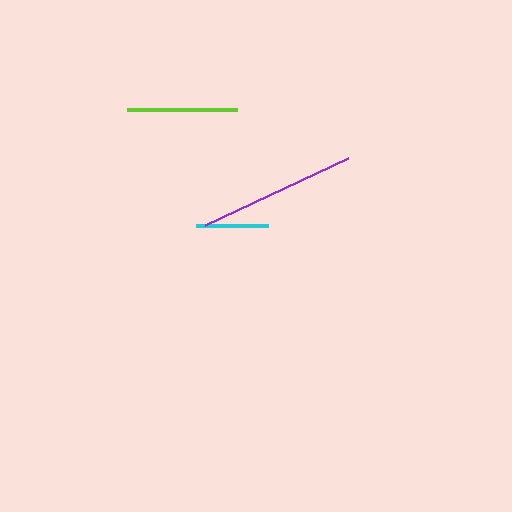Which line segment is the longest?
The purple line is the longest at approximately 158 pixels.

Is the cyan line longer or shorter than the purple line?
The purple line is longer than the cyan line.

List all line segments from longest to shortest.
From longest to shortest: purple, lime, cyan.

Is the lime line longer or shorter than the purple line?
The purple line is longer than the lime line.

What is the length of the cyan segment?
The cyan segment is approximately 72 pixels long.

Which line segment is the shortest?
The cyan line is the shortest at approximately 72 pixels.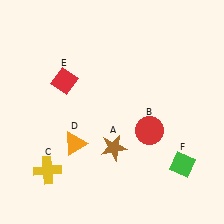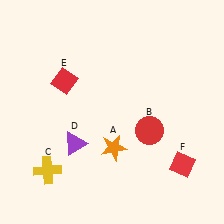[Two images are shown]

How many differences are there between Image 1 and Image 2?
There are 3 differences between the two images.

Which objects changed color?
A changed from brown to orange. D changed from orange to purple. F changed from green to red.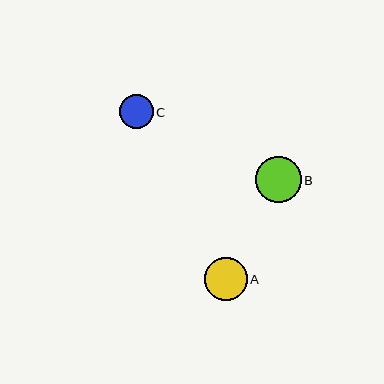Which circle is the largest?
Circle B is the largest with a size of approximately 46 pixels.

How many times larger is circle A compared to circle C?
Circle A is approximately 1.2 times the size of circle C.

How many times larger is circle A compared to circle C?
Circle A is approximately 1.2 times the size of circle C.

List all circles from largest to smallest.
From largest to smallest: B, A, C.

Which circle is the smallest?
Circle C is the smallest with a size of approximately 34 pixels.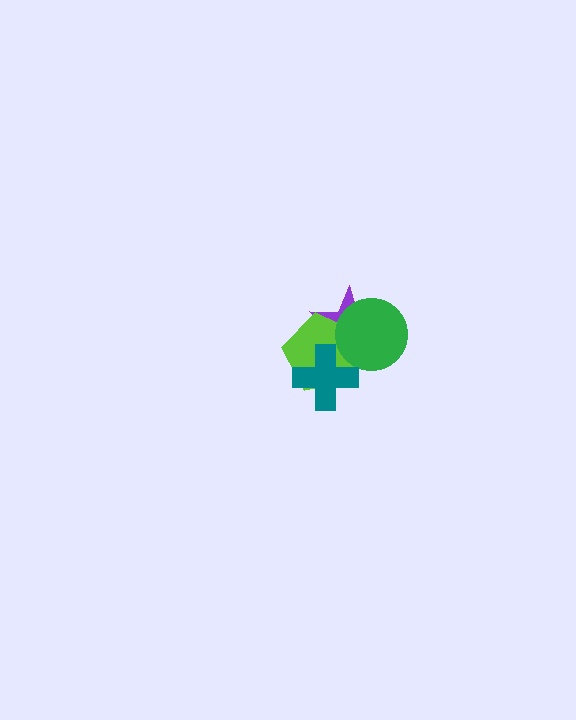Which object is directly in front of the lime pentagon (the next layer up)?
The green circle is directly in front of the lime pentagon.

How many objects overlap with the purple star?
3 objects overlap with the purple star.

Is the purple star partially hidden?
Yes, it is partially covered by another shape.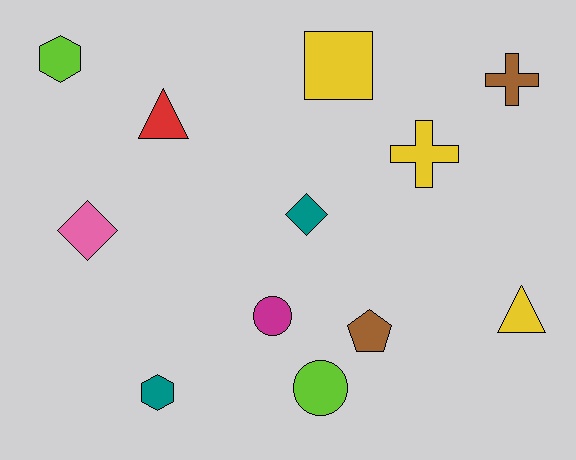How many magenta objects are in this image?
There is 1 magenta object.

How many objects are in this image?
There are 12 objects.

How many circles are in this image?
There are 2 circles.